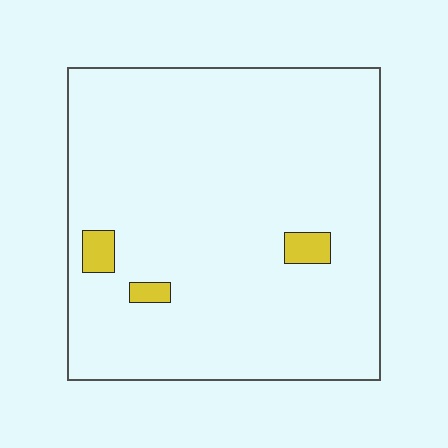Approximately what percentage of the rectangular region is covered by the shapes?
Approximately 5%.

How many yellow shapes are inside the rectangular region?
3.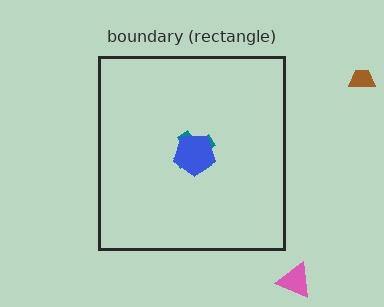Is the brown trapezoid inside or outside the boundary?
Outside.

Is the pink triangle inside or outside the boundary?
Outside.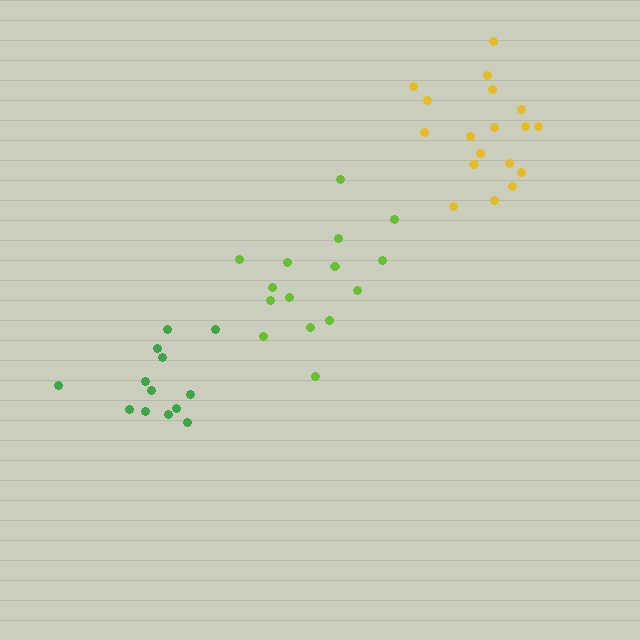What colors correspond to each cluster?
The clusters are colored: green, yellow, lime.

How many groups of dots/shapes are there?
There are 3 groups.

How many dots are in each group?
Group 1: 13 dots, Group 2: 18 dots, Group 3: 15 dots (46 total).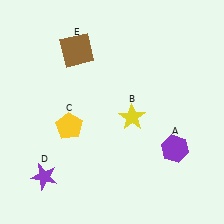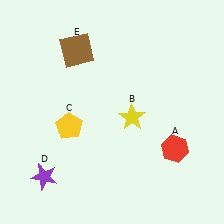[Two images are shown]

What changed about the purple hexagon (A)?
In Image 1, A is purple. In Image 2, it changed to red.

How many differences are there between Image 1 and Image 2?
There is 1 difference between the two images.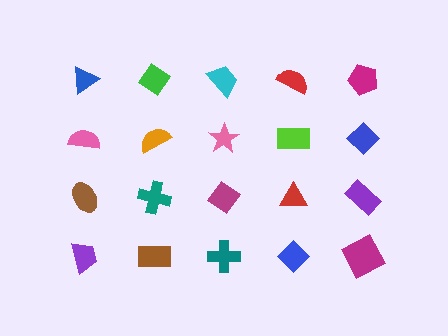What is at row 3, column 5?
A purple rectangle.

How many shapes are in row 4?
5 shapes.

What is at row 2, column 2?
An orange semicircle.